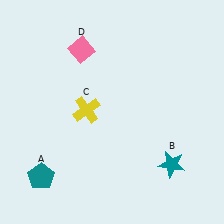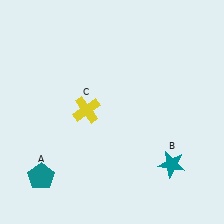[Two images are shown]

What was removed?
The pink diamond (D) was removed in Image 2.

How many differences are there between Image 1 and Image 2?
There is 1 difference between the two images.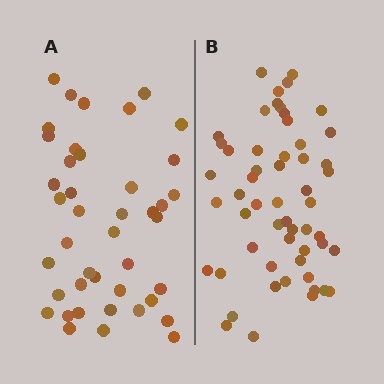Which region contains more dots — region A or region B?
Region B (the right region) has more dots.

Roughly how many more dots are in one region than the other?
Region B has approximately 15 more dots than region A.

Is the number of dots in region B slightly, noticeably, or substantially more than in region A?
Region B has noticeably more, but not dramatically so. The ratio is roughly 1.3 to 1.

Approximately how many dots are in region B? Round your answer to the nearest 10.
About 60 dots. (The exact count is 55, which rounds to 60.)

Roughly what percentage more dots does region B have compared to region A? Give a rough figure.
About 30% more.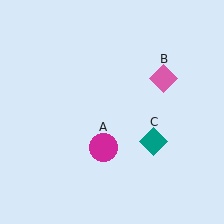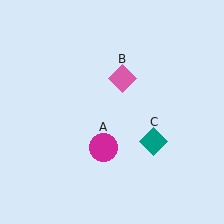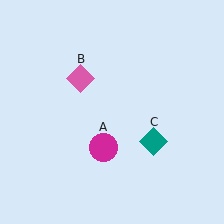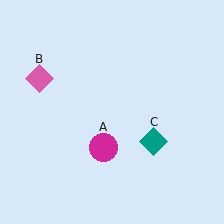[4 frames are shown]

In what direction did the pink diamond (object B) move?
The pink diamond (object B) moved left.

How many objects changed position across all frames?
1 object changed position: pink diamond (object B).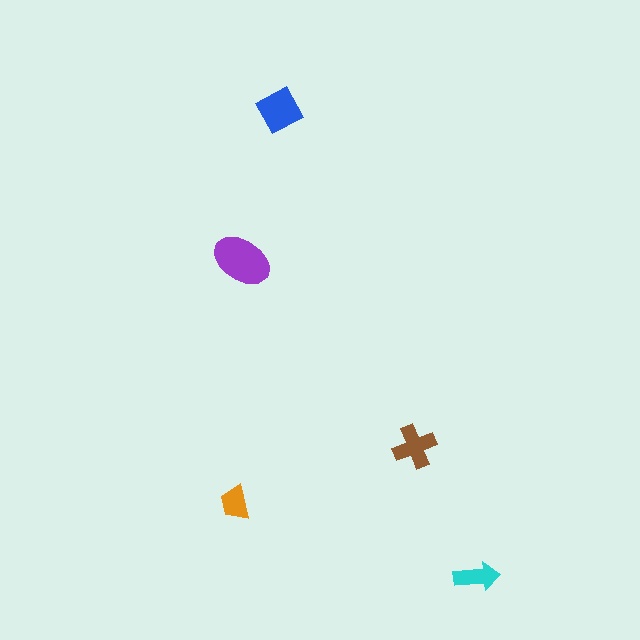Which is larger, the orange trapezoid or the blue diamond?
The blue diamond.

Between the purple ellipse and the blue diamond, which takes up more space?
The purple ellipse.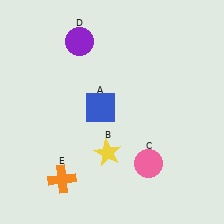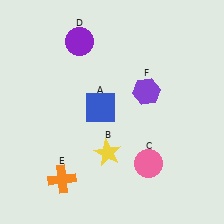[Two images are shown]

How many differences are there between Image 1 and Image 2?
There is 1 difference between the two images.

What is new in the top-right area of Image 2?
A purple hexagon (F) was added in the top-right area of Image 2.